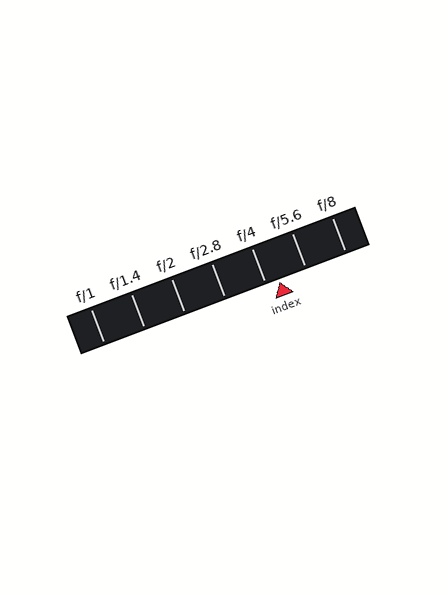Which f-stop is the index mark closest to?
The index mark is closest to f/4.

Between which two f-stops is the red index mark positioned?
The index mark is between f/4 and f/5.6.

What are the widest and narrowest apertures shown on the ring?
The widest aperture shown is f/1 and the narrowest is f/8.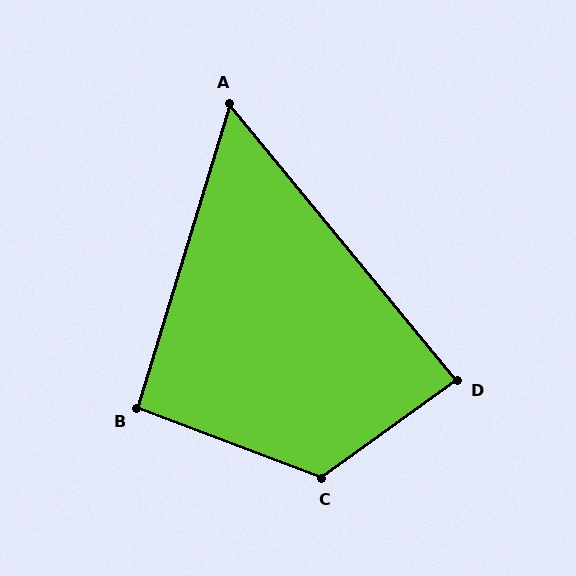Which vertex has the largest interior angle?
C, at approximately 124 degrees.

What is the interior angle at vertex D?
Approximately 86 degrees (approximately right).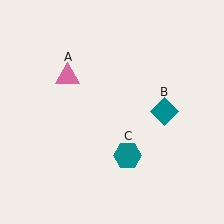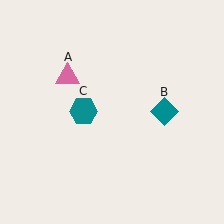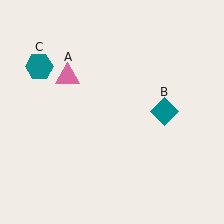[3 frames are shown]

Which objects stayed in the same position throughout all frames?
Pink triangle (object A) and teal diamond (object B) remained stationary.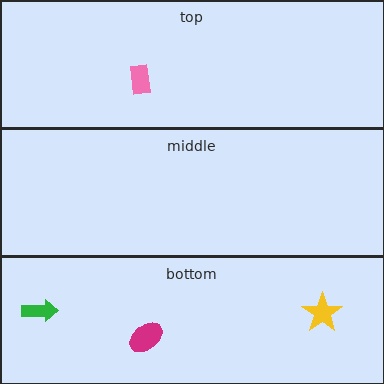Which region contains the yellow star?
The bottom region.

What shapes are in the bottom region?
The green arrow, the magenta ellipse, the yellow star.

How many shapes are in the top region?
1.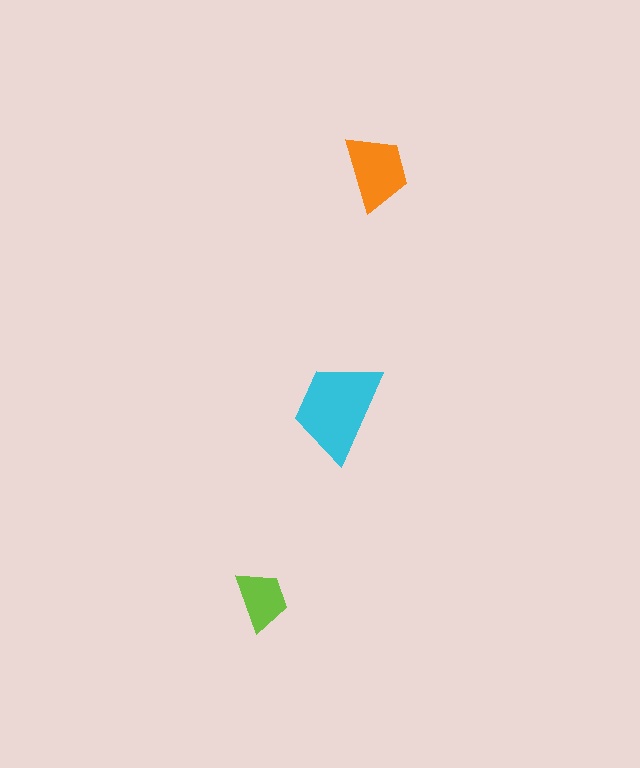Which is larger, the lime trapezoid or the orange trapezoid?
The orange one.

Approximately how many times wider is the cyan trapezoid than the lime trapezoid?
About 1.5 times wider.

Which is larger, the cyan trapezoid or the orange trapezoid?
The cyan one.